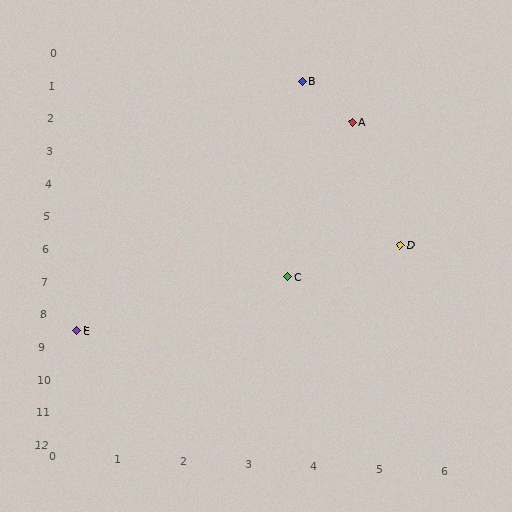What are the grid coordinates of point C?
Point C is at approximately (3.5, 6.6).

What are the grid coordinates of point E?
Point E is at approximately (0.3, 8.5).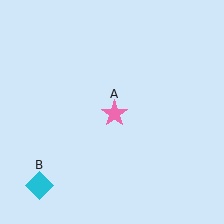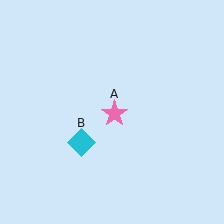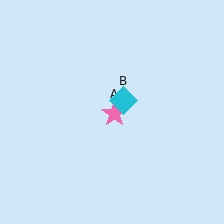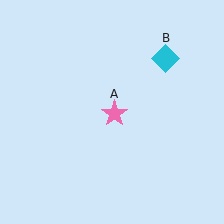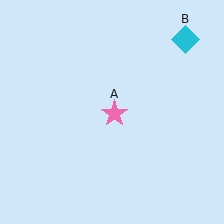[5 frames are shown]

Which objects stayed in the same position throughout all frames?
Pink star (object A) remained stationary.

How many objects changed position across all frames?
1 object changed position: cyan diamond (object B).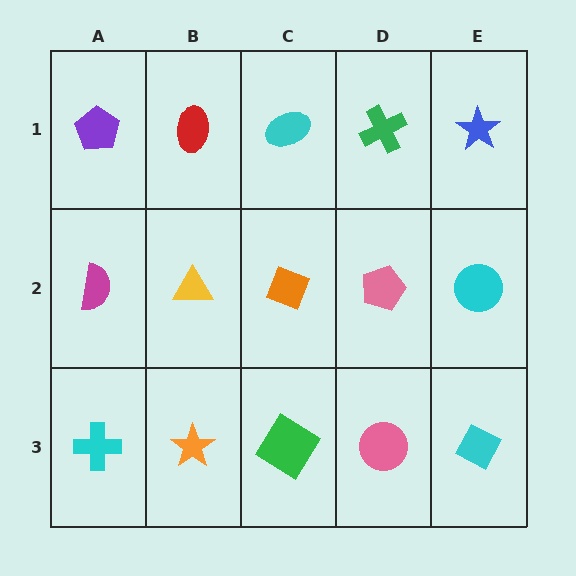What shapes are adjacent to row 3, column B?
A yellow triangle (row 2, column B), a cyan cross (row 3, column A), a green diamond (row 3, column C).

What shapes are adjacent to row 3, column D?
A pink pentagon (row 2, column D), a green diamond (row 3, column C), a cyan diamond (row 3, column E).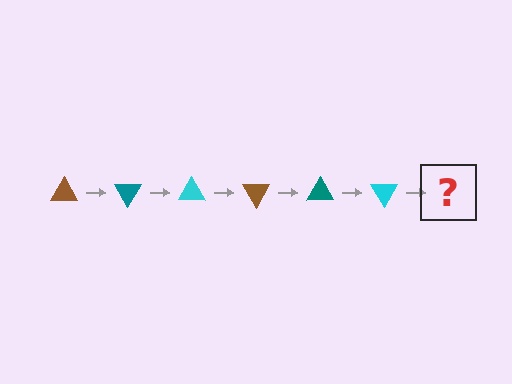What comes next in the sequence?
The next element should be a brown triangle, rotated 360 degrees from the start.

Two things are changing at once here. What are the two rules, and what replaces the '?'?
The two rules are that it rotates 60 degrees each step and the color cycles through brown, teal, and cyan. The '?' should be a brown triangle, rotated 360 degrees from the start.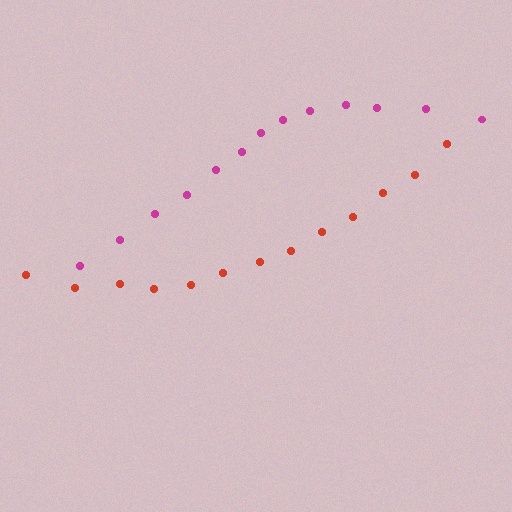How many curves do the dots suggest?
There are 2 distinct paths.